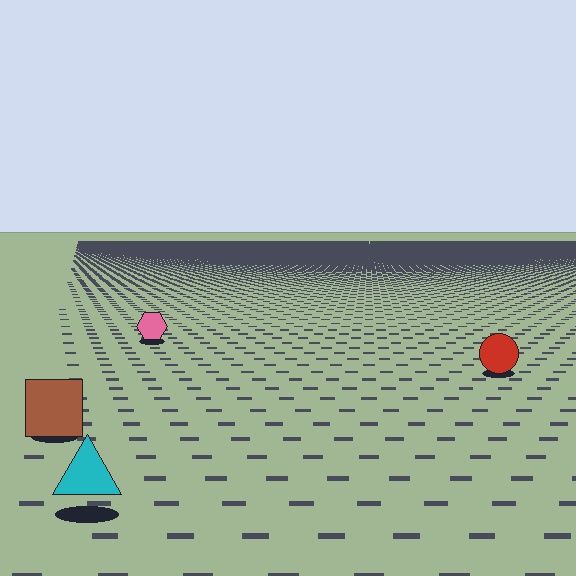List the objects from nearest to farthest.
From nearest to farthest: the cyan triangle, the brown square, the red circle, the pink hexagon.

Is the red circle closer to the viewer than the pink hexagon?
Yes. The red circle is closer — you can tell from the texture gradient: the ground texture is coarser near it.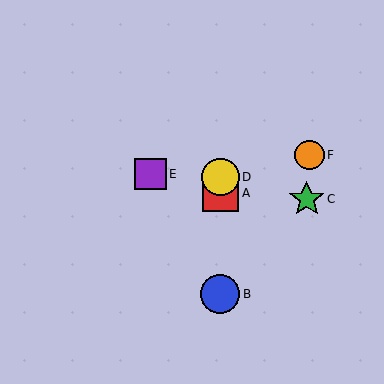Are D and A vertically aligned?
Yes, both are at x≈220.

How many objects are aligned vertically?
3 objects (A, B, D) are aligned vertically.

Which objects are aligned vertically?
Objects A, B, D are aligned vertically.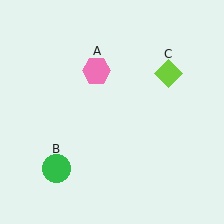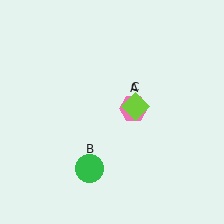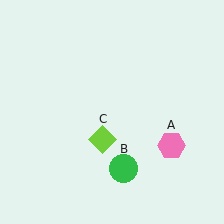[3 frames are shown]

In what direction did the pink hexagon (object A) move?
The pink hexagon (object A) moved down and to the right.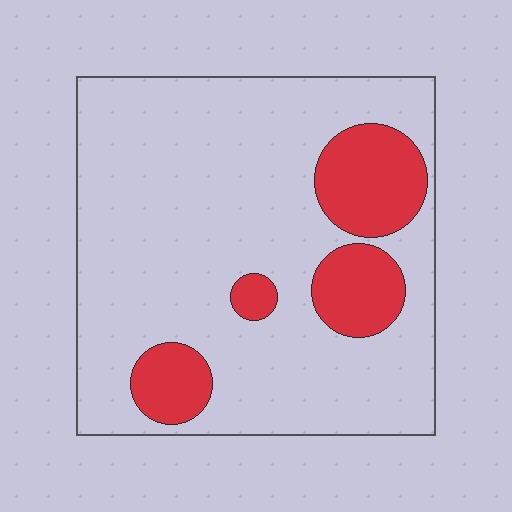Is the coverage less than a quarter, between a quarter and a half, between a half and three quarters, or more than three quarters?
Less than a quarter.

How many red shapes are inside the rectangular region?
4.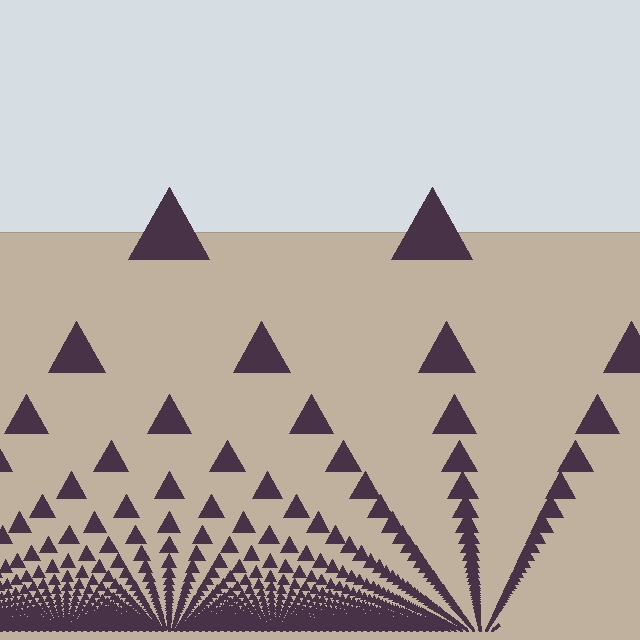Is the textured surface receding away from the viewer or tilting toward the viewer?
The surface appears to tilt toward the viewer. Texture elements get larger and sparser toward the top.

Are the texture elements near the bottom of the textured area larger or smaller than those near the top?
Smaller. The gradient is inverted — elements near the bottom are smaller and denser.